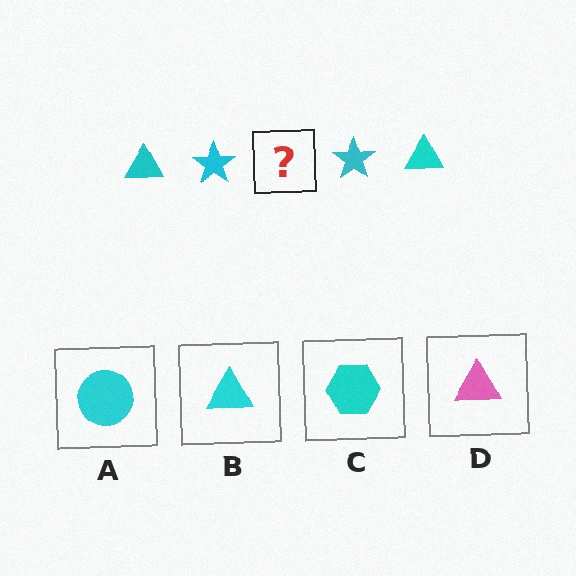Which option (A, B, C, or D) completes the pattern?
B.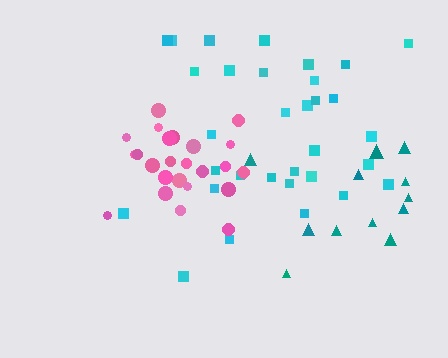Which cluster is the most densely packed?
Pink.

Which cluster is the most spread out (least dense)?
Teal.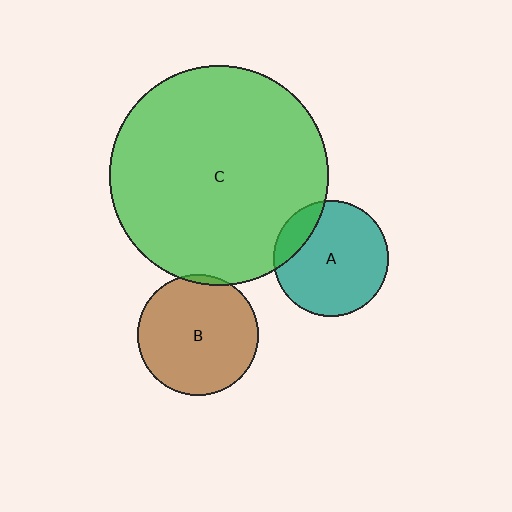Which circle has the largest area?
Circle C (green).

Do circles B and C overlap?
Yes.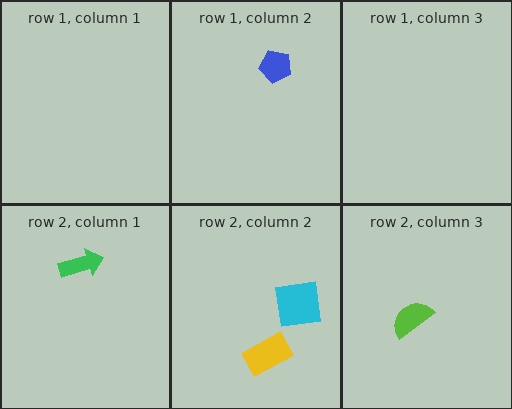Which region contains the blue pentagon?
The row 1, column 2 region.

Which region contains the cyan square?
The row 2, column 2 region.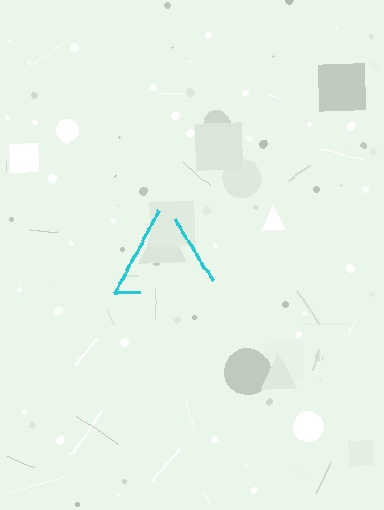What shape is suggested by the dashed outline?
The dashed outline suggests a triangle.